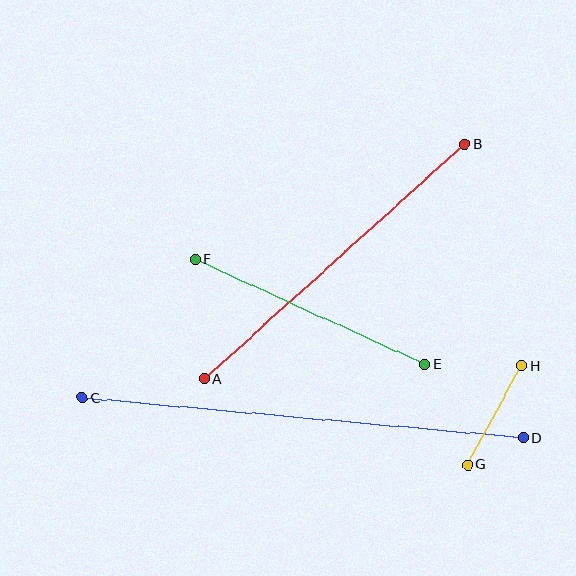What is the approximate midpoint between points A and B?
The midpoint is at approximately (335, 262) pixels.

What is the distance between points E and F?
The distance is approximately 253 pixels.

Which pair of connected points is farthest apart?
Points C and D are farthest apart.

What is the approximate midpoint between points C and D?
The midpoint is at approximately (303, 418) pixels.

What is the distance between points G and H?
The distance is approximately 113 pixels.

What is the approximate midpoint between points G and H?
The midpoint is at approximately (495, 415) pixels.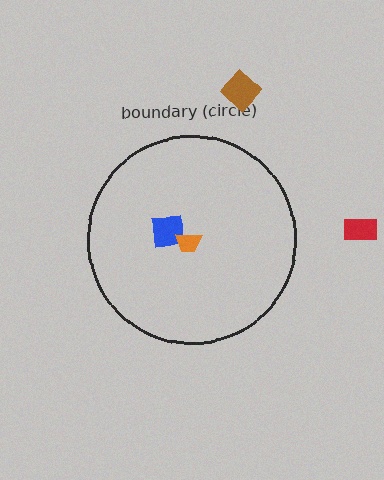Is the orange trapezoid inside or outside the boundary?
Inside.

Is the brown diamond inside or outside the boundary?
Outside.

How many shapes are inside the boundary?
2 inside, 2 outside.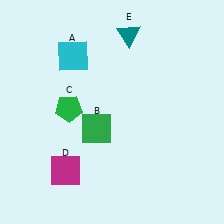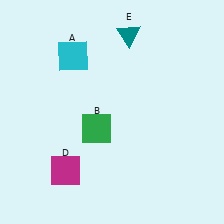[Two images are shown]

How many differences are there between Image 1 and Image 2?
There is 1 difference between the two images.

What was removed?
The green pentagon (C) was removed in Image 2.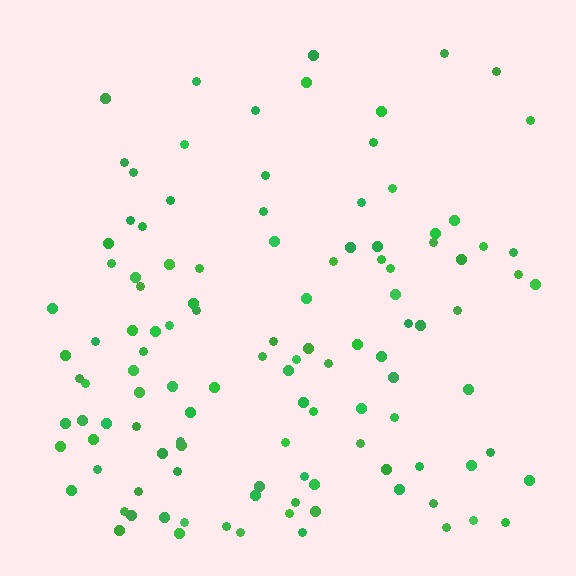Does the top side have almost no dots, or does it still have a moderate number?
Still a moderate number, just noticeably fewer than the bottom.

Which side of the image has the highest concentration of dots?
The bottom.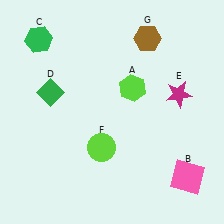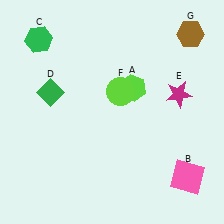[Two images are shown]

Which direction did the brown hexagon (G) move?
The brown hexagon (G) moved right.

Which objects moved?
The objects that moved are: the lime circle (F), the brown hexagon (G).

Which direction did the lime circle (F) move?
The lime circle (F) moved up.